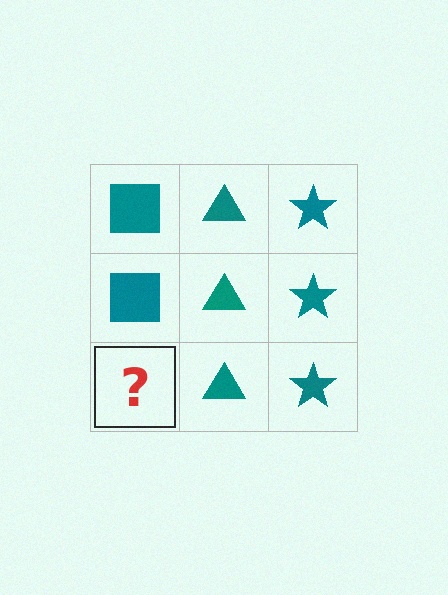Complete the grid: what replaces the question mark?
The question mark should be replaced with a teal square.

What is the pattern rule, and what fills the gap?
The rule is that each column has a consistent shape. The gap should be filled with a teal square.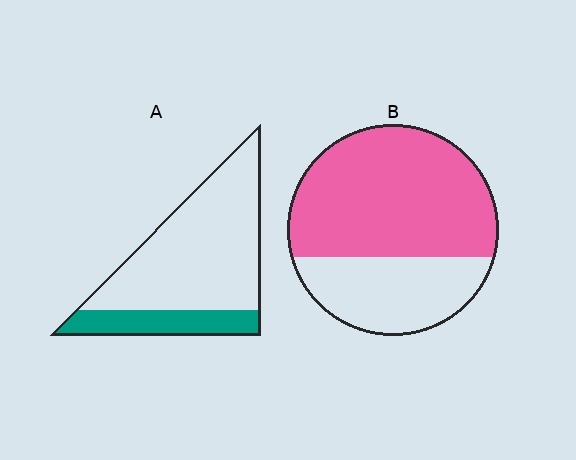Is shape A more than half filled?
No.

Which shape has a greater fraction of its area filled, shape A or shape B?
Shape B.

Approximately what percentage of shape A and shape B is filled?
A is approximately 25% and B is approximately 65%.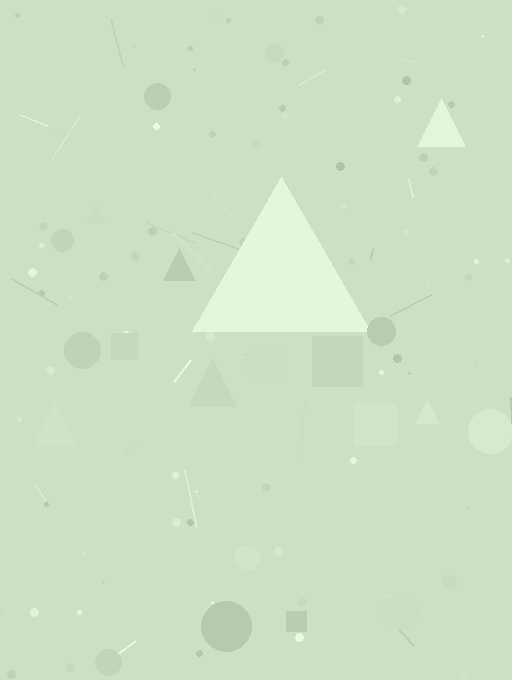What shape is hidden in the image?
A triangle is hidden in the image.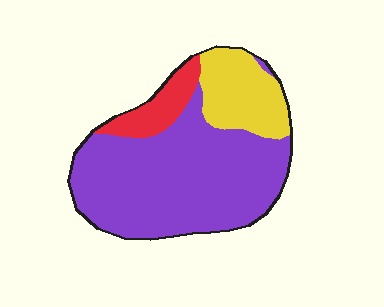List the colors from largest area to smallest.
From largest to smallest: purple, yellow, red.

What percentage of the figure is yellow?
Yellow covers around 20% of the figure.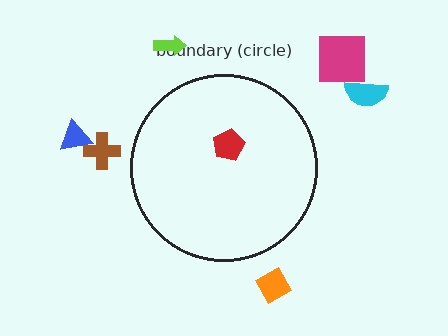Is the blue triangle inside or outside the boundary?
Outside.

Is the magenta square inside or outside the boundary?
Outside.